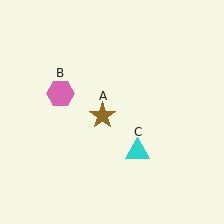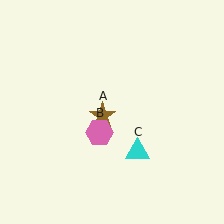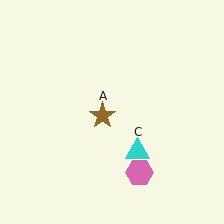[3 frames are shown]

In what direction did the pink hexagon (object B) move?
The pink hexagon (object B) moved down and to the right.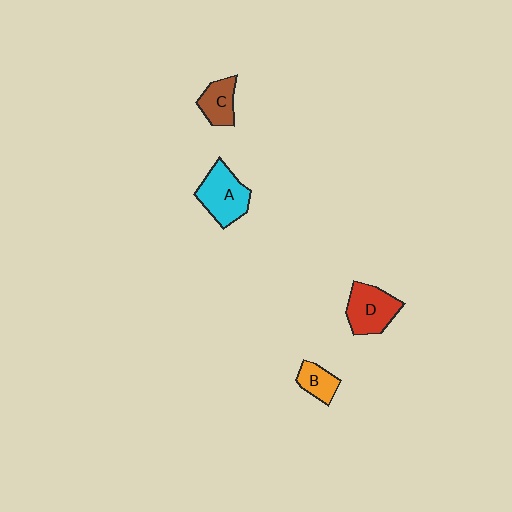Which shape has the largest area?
Shape A (cyan).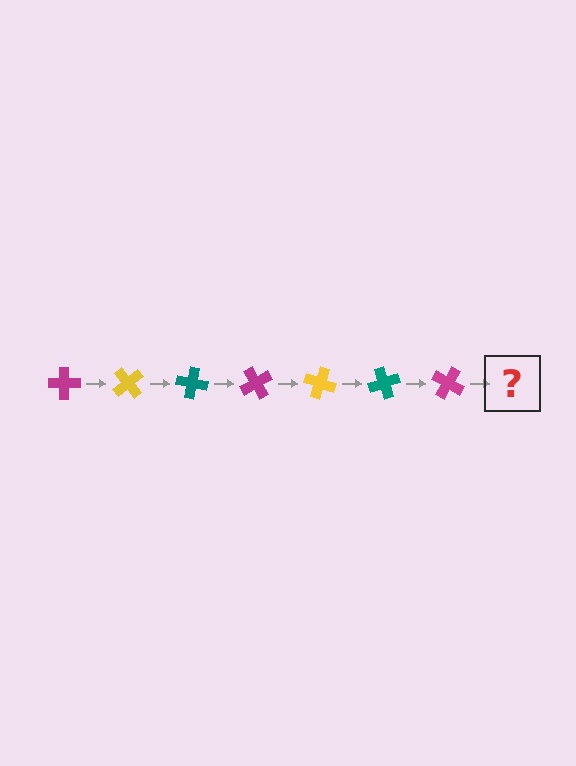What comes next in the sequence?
The next element should be a yellow cross, rotated 350 degrees from the start.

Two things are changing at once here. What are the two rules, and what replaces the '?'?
The two rules are that it rotates 50 degrees each step and the color cycles through magenta, yellow, and teal. The '?' should be a yellow cross, rotated 350 degrees from the start.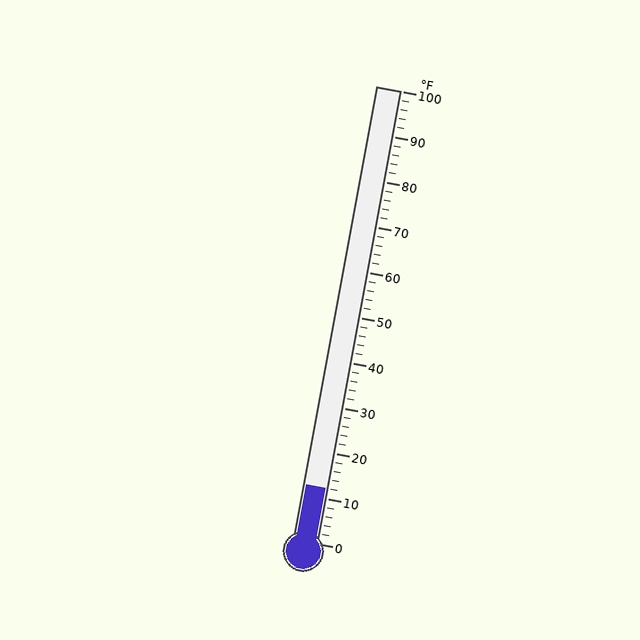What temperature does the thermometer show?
The thermometer shows approximately 12°F.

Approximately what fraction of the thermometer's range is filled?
The thermometer is filled to approximately 10% of its range.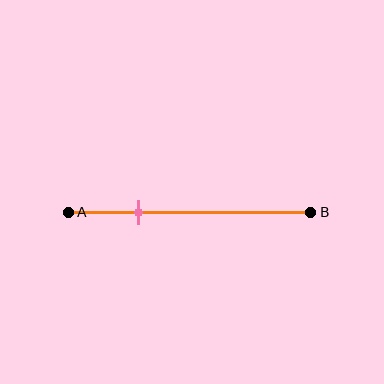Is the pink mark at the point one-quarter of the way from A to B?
No, the mark is at about 30% from A, not at the 25% one-quarter point.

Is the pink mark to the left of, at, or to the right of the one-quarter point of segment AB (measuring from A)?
The pink mark is to the right of the one-quarter point of segment AB.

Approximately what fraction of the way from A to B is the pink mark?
The pink mark is approximately 30% of the way from A to B.